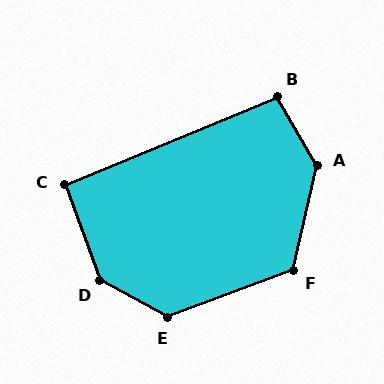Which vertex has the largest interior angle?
D, at approximately 139 degrees.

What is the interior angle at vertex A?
Approximately 137 degrees (obtuse).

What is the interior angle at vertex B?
Approximately 98 degrees (obtuse).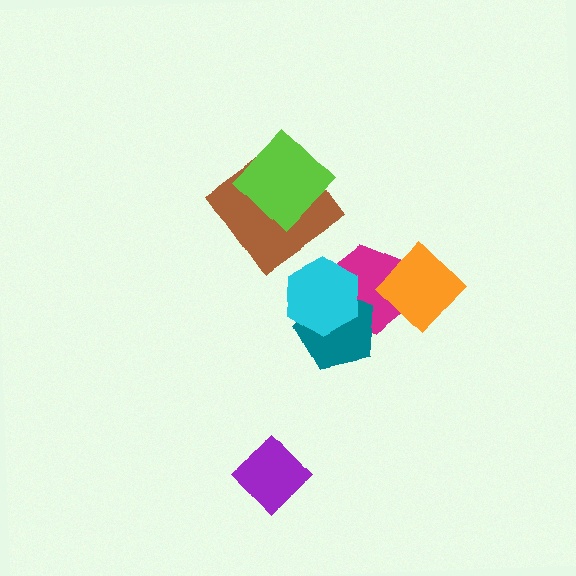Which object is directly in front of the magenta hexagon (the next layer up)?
The orange diamond is directly in front of the magenta hexagon.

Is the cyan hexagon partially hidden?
No, no other shape covers it.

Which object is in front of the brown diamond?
The lime diamond is in front of the brown diamond.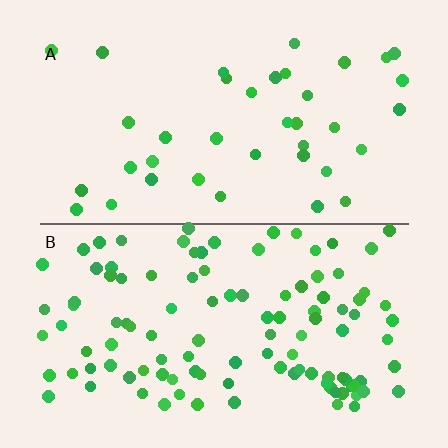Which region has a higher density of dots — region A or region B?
B (the bottom).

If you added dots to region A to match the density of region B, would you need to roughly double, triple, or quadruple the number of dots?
Approximately triple.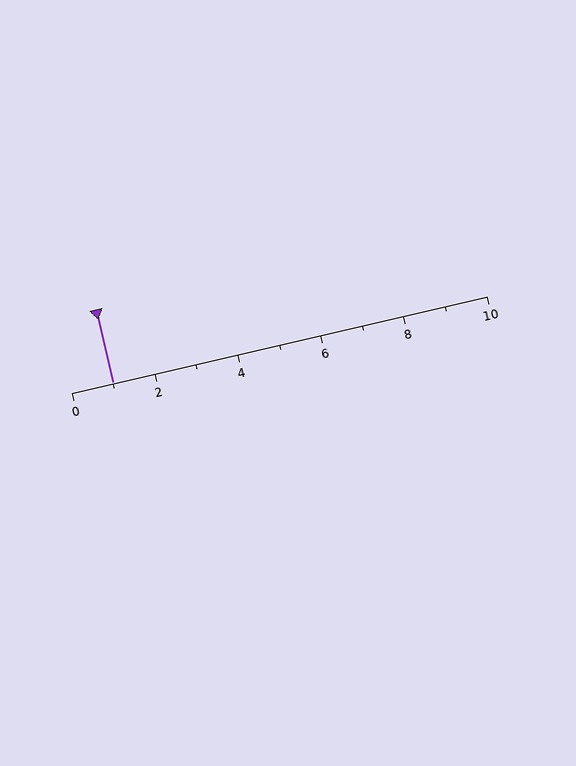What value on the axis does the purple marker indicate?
The marker indicates approximately 1.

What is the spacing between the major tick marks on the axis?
The major ticks are spaced 2 apart.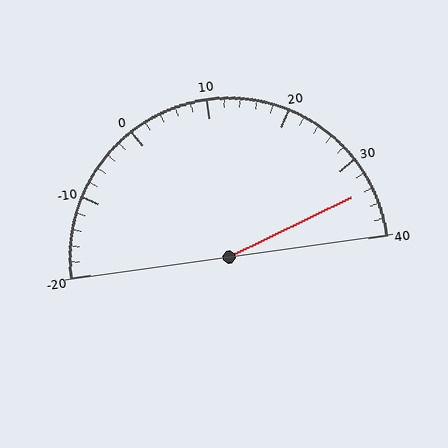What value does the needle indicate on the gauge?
The needle indicates approximately 34.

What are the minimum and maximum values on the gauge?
The gauge ranges from -20 to 40.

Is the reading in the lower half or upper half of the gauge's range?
The reading is in the upper half of the range (-20 to 40).